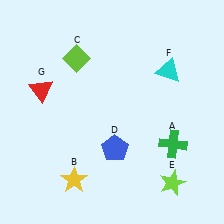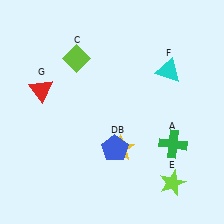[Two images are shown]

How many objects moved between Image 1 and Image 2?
1 object moved between the two images.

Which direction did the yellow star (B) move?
The yellow star (B) moved right.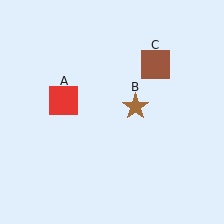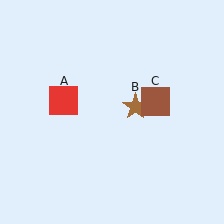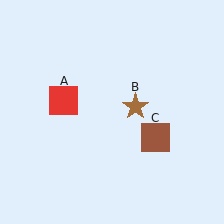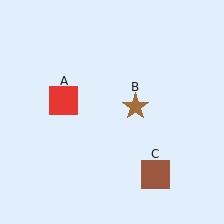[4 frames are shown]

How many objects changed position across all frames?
1 object changed position: brown square (object C).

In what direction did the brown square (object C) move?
The brown square (object C) moved down.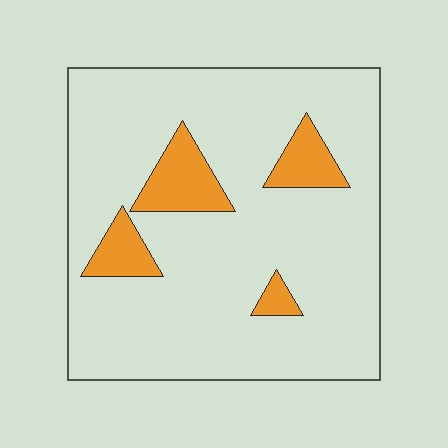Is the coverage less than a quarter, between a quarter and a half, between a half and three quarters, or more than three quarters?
Less than a quarter.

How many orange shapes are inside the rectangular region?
4.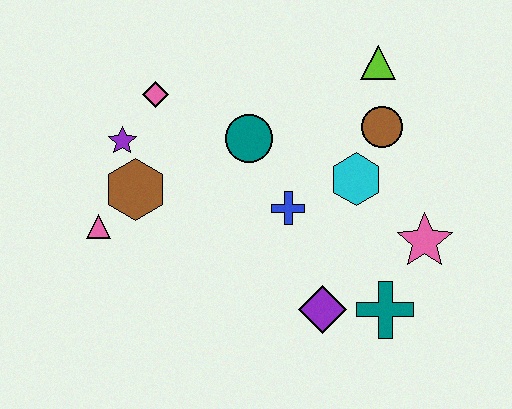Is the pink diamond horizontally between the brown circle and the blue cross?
No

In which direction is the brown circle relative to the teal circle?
The brown circle is to the right of the teal circle.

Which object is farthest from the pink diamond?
The teal cross is farthest from the pink diamond.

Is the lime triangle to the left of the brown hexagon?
No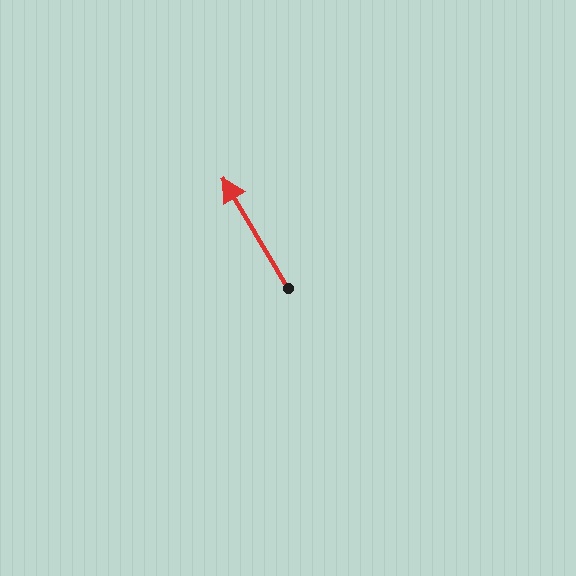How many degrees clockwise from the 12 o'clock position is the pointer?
Approximately 329 degrees.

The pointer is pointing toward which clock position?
Roughly 11 o'clock.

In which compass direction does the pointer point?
Northwest.